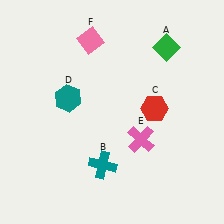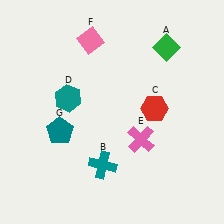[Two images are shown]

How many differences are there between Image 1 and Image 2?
There is 1 difference between the two images.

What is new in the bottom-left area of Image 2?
A teal pentagon (G) was added in the bottom-left area of Image 2.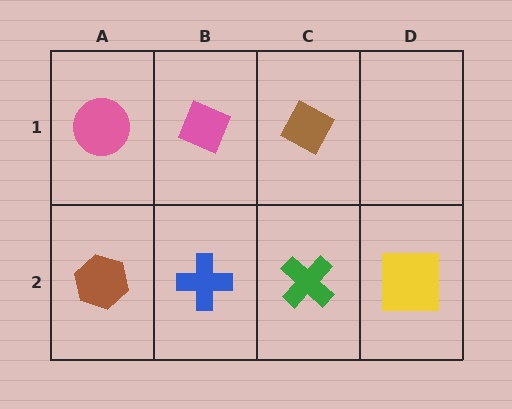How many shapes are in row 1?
3 shapes.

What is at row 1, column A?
A pink circle.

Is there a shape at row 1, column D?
No, that cell is empty.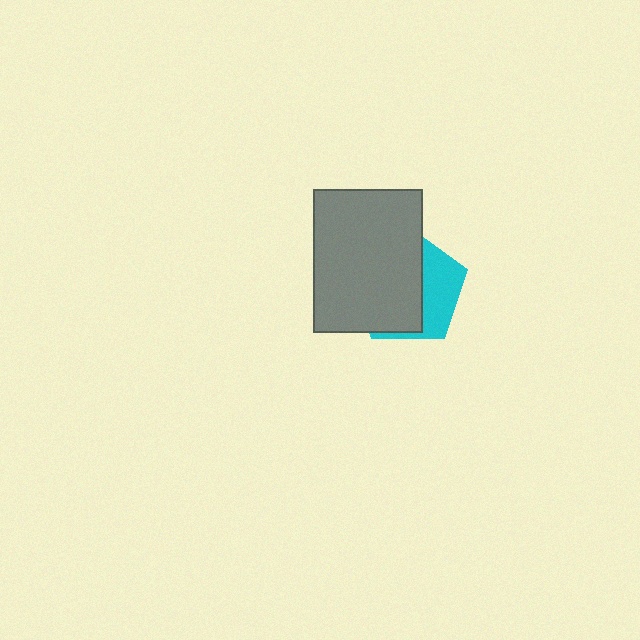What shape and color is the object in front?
The object in front is a gray rectangle.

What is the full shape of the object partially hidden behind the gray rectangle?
The partially hidden object is a cyan pentagon.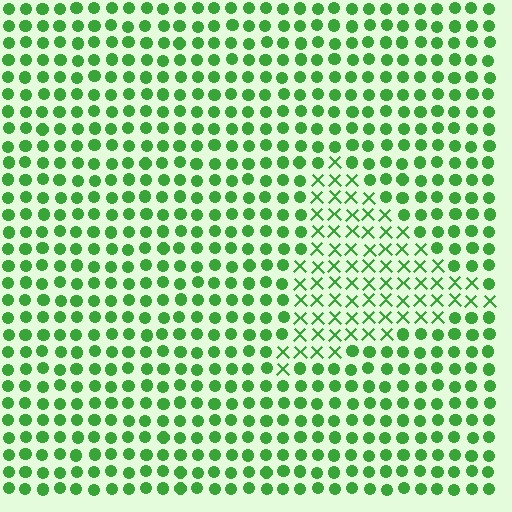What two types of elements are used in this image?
The image uses X marks inside the triangle region and circles outside it.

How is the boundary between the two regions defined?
The boundary is defined by a change in element shape: X marks inside vs. circles outside. All elements share the same color and spacing.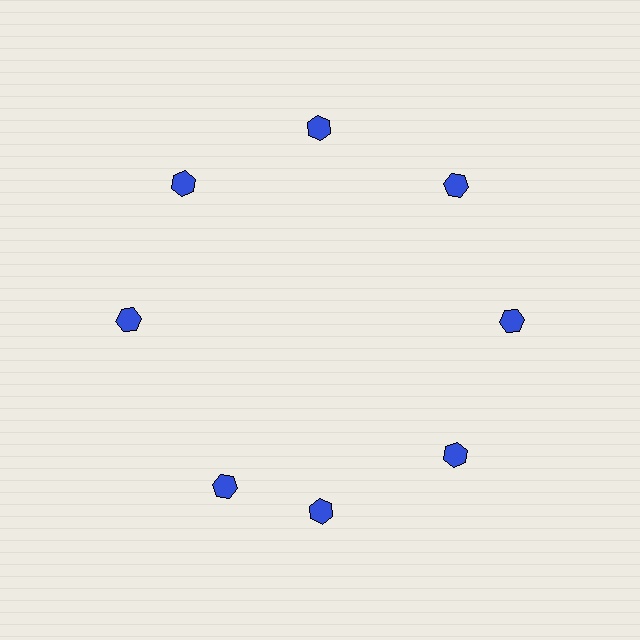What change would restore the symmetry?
The symmetry would be restored by rotating it back into even spacing with its neighbors so that all 8 hexagons sit at equal angles and equal distance from the center.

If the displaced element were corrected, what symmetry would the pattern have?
It would have 8-fold rotational symmetry — the pattern would map onto itself every 45 degrees.